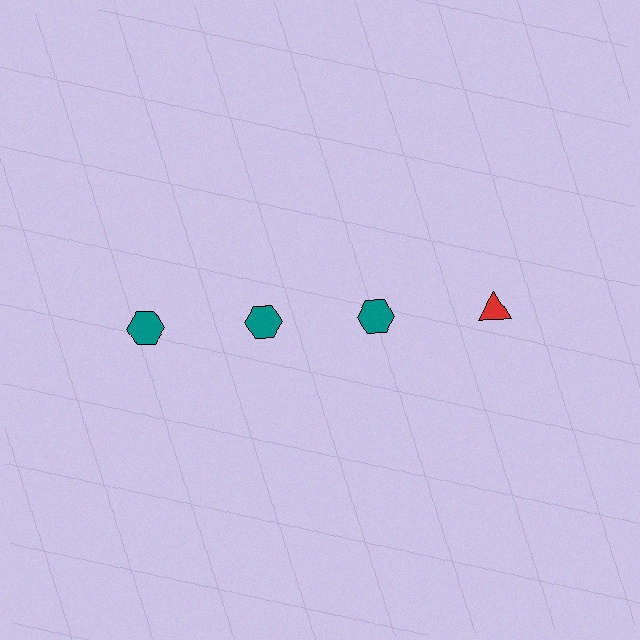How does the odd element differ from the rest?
It differs in both color (red instead of teal) and shape (triangle instead of hexagon).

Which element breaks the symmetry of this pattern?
The red triangle in the top row, second from right column breaks the symmetry. All other shapes are teal hexagons.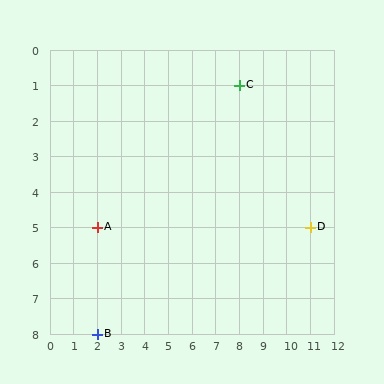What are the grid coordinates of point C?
Point C is at grid coordinates (8, 1).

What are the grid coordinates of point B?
Point B is at grid coordinates (2, 8).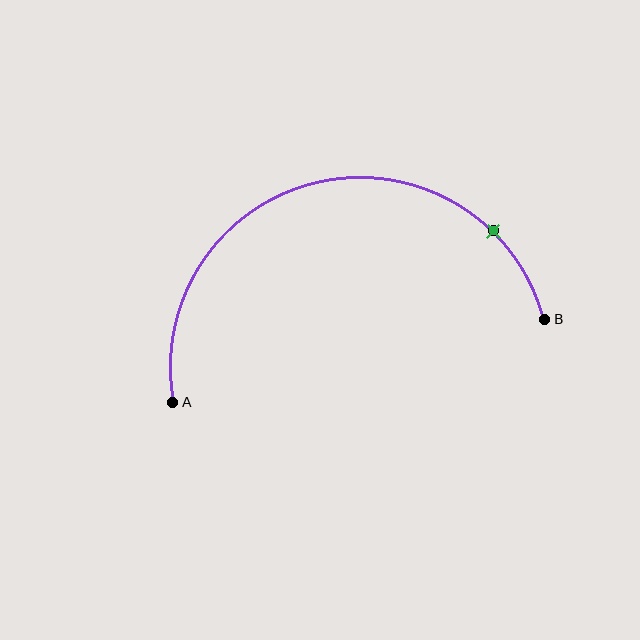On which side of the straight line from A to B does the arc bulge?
The arc bulges above the straight line connecting A and B.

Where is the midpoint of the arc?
The arc midpoint is the point on the curve farthest from the straight line joining A and B. It sits above that line.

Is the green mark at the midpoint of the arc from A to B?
No. The green mark lies on the arc but is closer to endpoint B. The arc midpoint would be at the point on the curve equidistant along the arc from both A and B.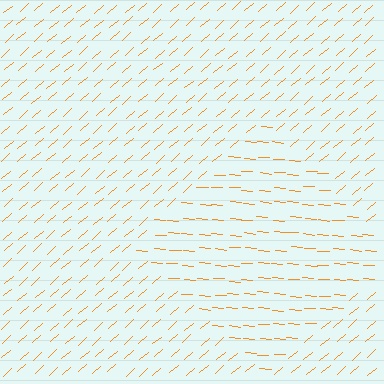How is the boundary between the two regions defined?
The boundary is defined purely by a change in line orientation (approximately 45 degrees difference). All lines are the same color and thickness.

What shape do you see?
I see a diamond.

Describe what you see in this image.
The image is filled with small orange line segments. A diamond region in the image has lines oriented differently from the surrounding lines, creating a visible texture boundary.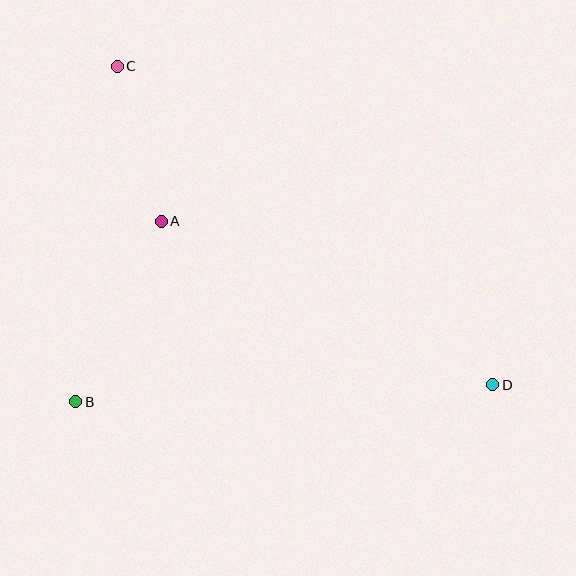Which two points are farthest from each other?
Points C and D are farthest from each other.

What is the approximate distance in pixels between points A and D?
The distance between A and D is approximately 369 pixels.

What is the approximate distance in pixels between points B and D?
The distance between B and D is approximately 417 pixels.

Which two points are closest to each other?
Points A and C are closest to each other.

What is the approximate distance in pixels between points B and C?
The distance between B and C is approximately 338 pixels.